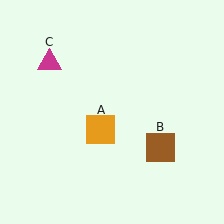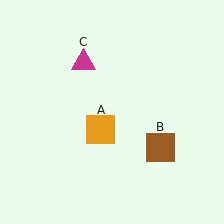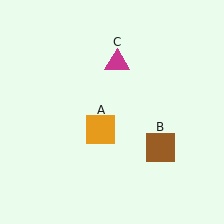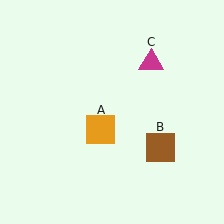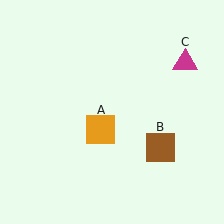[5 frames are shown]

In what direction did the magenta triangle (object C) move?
The magenta triangle (object C) moved right.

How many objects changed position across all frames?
1 object changed position: magenta triangle (object C).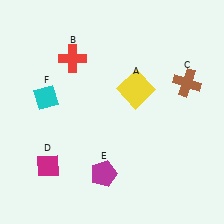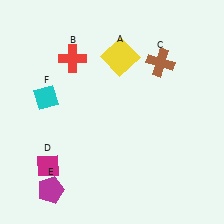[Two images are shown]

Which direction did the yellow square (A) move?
The yellow square (A) moved up.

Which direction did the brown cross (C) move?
The brown cross (C) moved left.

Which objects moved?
The objects that moved are: the yellow square (A), the brown cross (C), the magenta pentagon (E).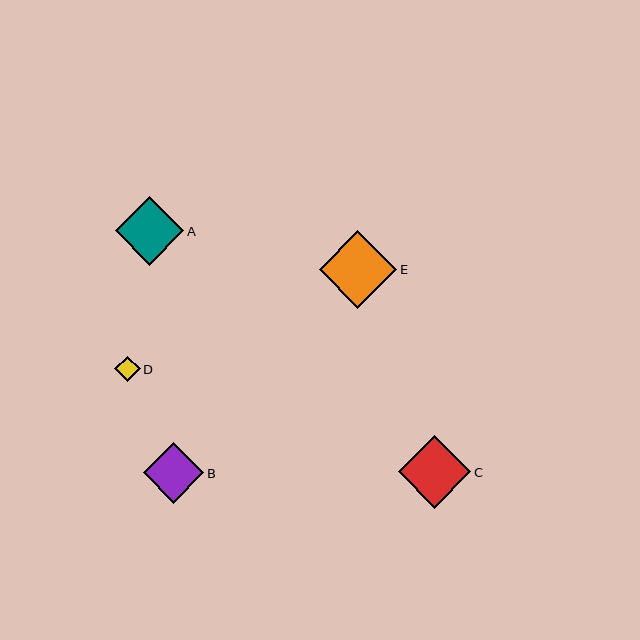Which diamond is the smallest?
Diamond D is the smallest with a size of approximately 25 pixels.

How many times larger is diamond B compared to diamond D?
Diamond B is approximately 2.4 times the size of diamond D.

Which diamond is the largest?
Diamond E is the largest with a size of approximately 78 pixels.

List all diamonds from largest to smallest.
From largest to smallest: E, C, A, B, D.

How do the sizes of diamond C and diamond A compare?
Diamond C and diamond A are approximately the same size.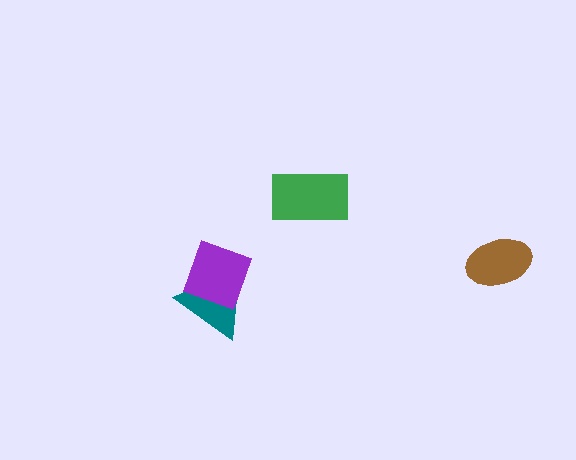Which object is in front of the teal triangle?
The purple diamond is in front of the teal triangle.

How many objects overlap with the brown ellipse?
0 objects overlap with the brown ellipse.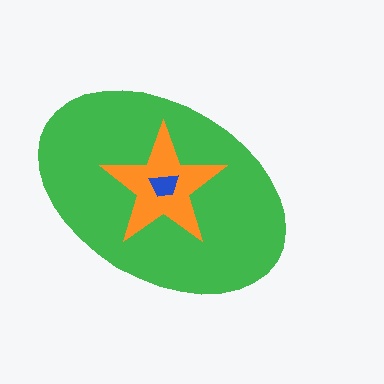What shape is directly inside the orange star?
The blue trapezoid.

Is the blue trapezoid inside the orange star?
Yes.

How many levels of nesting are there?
3.